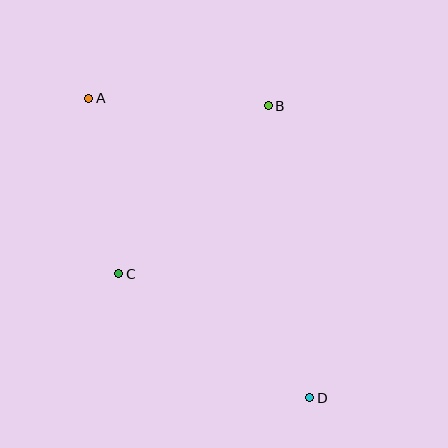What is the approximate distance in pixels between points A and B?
The distance between A and B is approximately 180 pixels.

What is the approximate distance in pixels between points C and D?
The distance between C and D is approximately 228 pixels.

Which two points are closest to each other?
Points A and C are closest to each other.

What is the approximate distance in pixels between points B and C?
The distance between B and C is approximately 225 pixels.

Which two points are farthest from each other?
Points A and D are farthest from each other.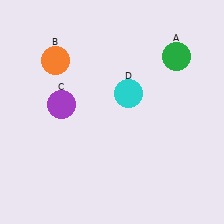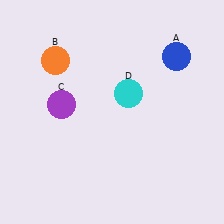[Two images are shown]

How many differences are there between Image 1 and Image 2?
There is 1 difference between the two images.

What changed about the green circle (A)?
In Image 1, A is green. In Image 2, it changed to blue.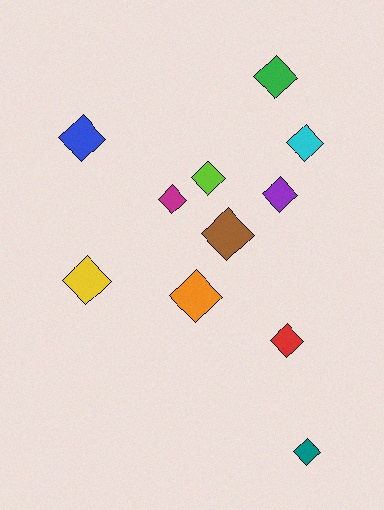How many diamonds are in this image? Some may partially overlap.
There are 11 diamonds.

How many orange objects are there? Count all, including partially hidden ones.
There is 1 orange object.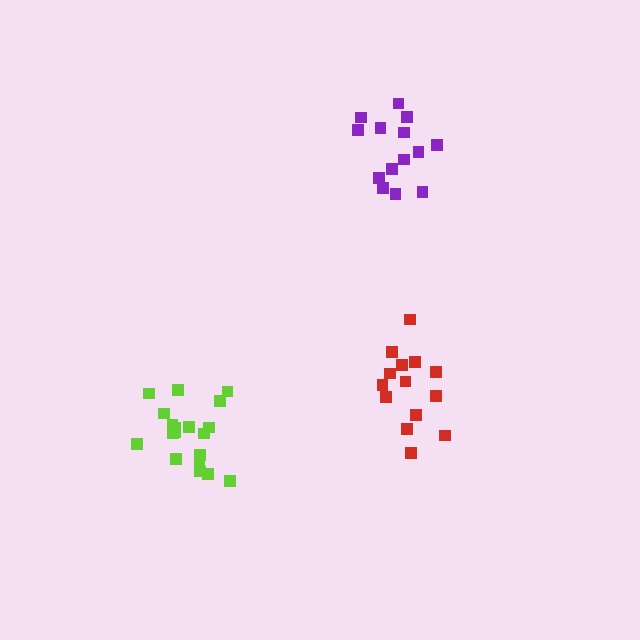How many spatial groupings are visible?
There are 3 spatial groupings.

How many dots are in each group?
Group 1: 19 dots, Group 2: 14 dots, Group 3: 14 dots (47 total).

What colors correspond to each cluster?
The clusters are colored: lime, purple, red.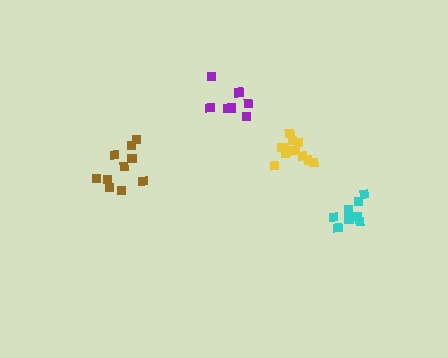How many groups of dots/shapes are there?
There are 4 groups.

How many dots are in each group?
Group 1: 8 dots, Group 2: 8 dots, Group 3: 10 dots, Group 4: 13 dots (39 total).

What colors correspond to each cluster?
The clusters are colored: cyan, purple, brown, yellow.